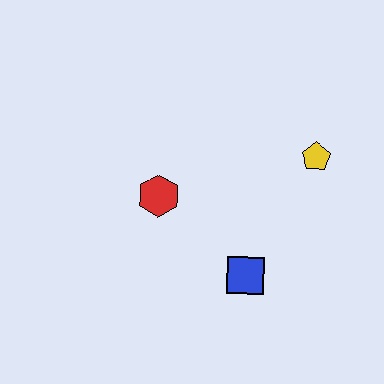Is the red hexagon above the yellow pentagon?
No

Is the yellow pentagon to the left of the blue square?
No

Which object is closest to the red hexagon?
The blue square is closest to the red hexagon.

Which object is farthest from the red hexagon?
The yellow pentagon is farthest from the red hexagon.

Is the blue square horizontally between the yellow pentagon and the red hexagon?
Yes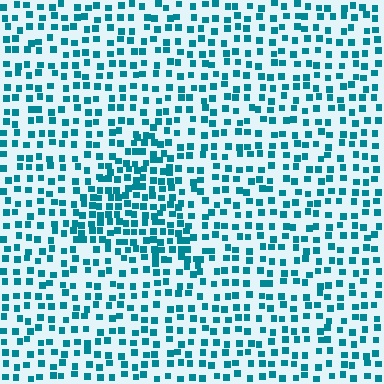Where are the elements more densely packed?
The elements are more densely packed inside the triangle boundary.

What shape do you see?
I see a triangle.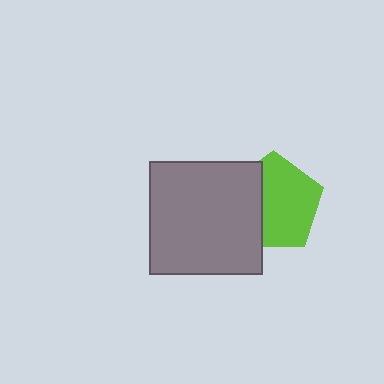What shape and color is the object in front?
The object in front is a gray square.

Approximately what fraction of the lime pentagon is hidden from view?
Roughly 36% of the lime pentagon is hidden behind the gray square.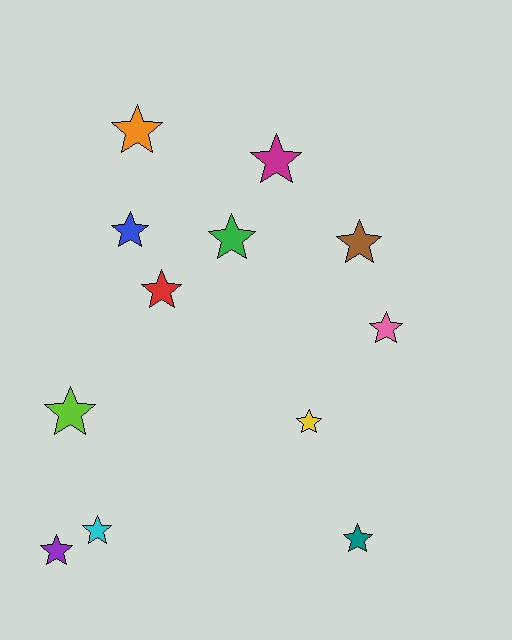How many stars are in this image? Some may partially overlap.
There are 12 stars.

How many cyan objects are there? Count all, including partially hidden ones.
There is 1 cyan object.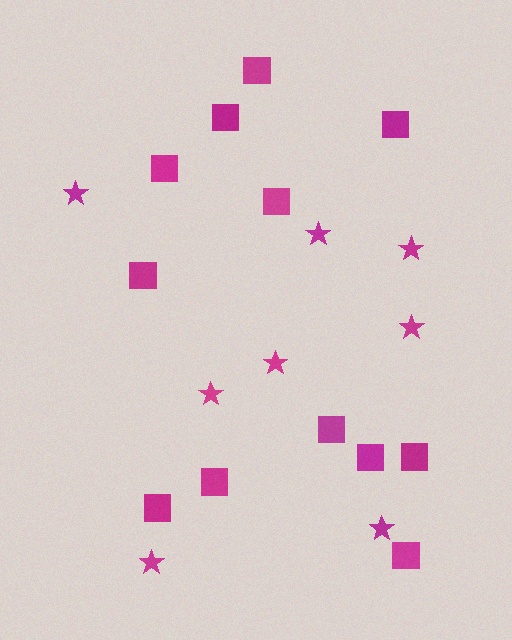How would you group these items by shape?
There are 2 groups: one group of squares (12) and one group of stars (8).